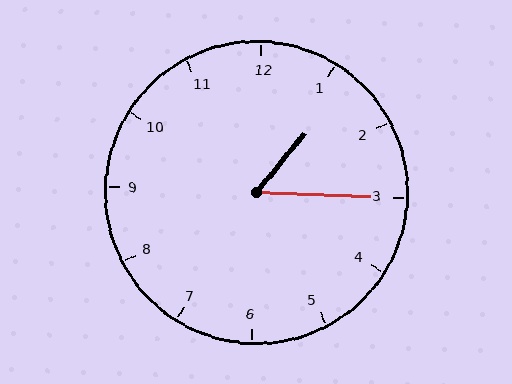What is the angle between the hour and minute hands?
Approximately 52 degrees.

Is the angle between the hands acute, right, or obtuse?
It is acute.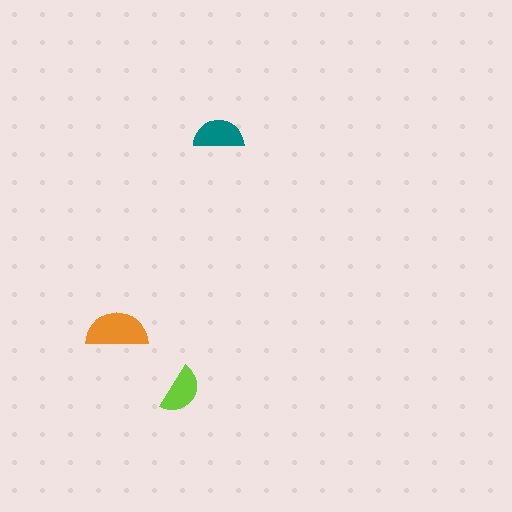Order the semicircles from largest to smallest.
the orange one, the teal one, the lime one.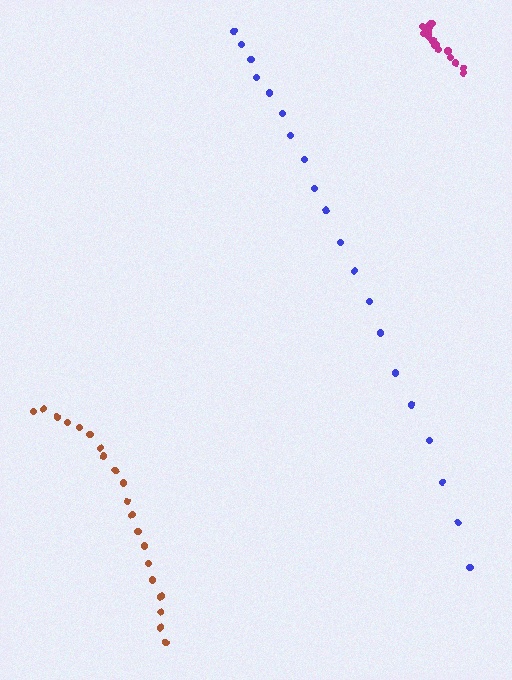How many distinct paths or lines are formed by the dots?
There are 3 distinct paths.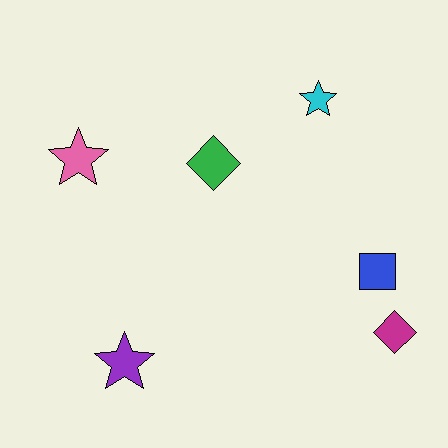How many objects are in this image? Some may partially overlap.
There are 6 objects.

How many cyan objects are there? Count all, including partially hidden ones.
There is 1 cyan object.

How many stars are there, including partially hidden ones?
There are 3 stars.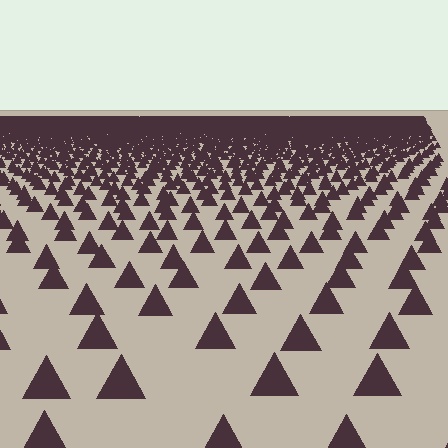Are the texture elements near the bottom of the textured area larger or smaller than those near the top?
Larger. Near the bottom, elements are closer to the viewer and appear at a bigger on-screen size.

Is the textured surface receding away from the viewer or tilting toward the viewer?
The surface is receding away from the viewer. Texture elements get smaller and denser toward the top.